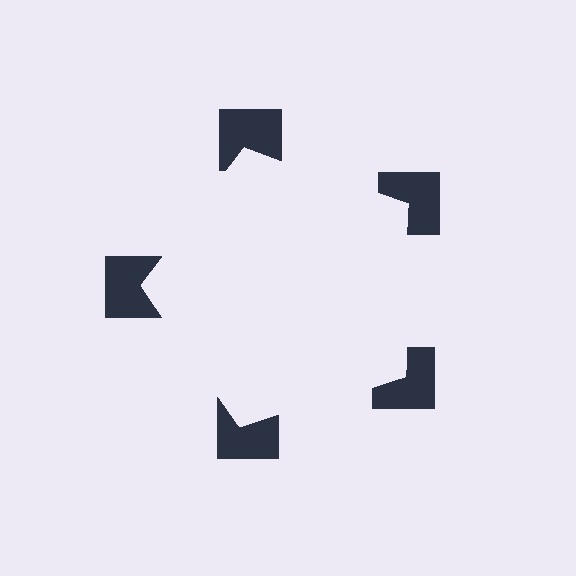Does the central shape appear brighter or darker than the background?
It typically appears slightly brighter than the background, even though no actual brightness change is drawn.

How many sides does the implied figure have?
5 sides.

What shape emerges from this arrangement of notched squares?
An illusory pentagon — its edges are inferred from the aligned wedge cuts in the notched squares, not physically drawn.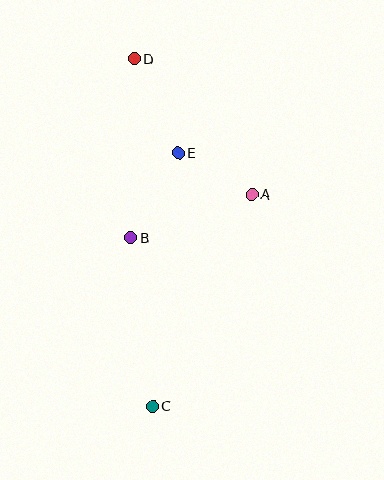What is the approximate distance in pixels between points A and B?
The distance between A and B is approximately 128 pixels.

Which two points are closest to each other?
Points A and E are closest to each other.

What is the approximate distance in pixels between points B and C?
The distance between B and C is approximately 170 pixels.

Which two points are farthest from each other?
Points C and D are farthest from each other.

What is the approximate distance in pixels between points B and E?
The distance between B and E is approximately 97 pixels.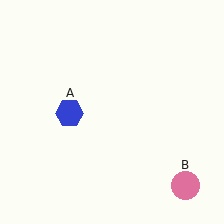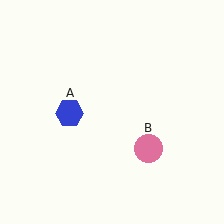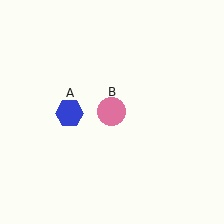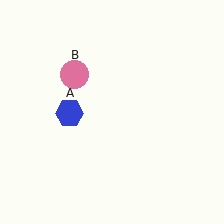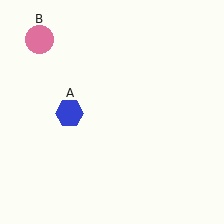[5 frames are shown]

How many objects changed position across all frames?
1 object changed position: pink circle (object B).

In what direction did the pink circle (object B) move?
The pink circle (object B) moved up and to the left.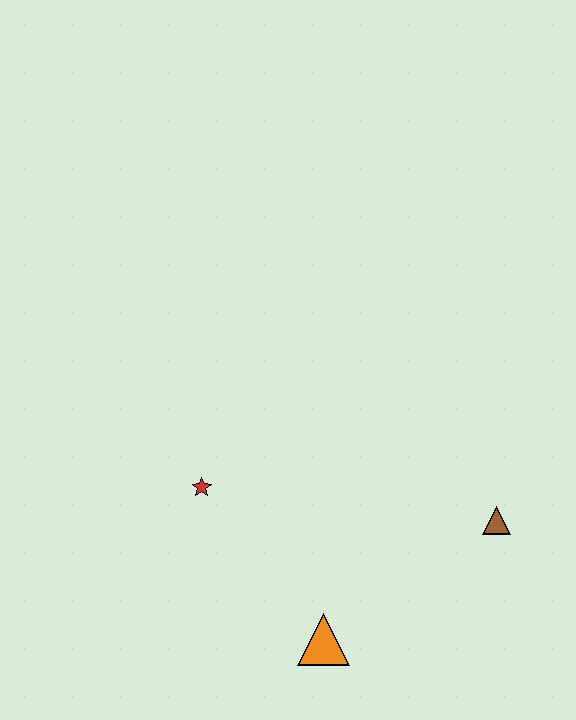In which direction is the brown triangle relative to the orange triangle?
The brown triangle is to the right of the orange triangle.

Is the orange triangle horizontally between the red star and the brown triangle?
Yes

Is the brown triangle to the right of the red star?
Yes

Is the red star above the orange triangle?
Yes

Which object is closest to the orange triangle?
The red star is closest to the orange triangle.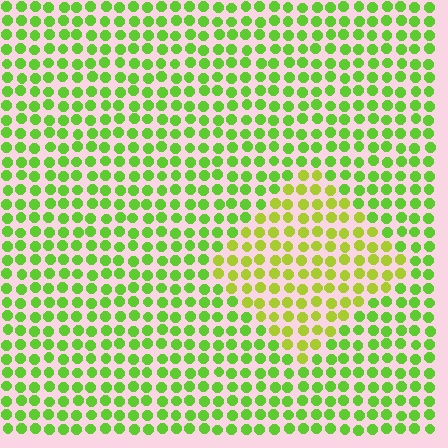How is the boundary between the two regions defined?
The boundary is defined purely by a slight shift in hue (about 28 degrees). Spacing, size, and orientation are identical on both sides.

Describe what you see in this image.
The image is filled with small lime elements in a uniform arrangement. A diamond-shaped region is visible where the elements are tinted to a slightly different hue, forming a subtle color boundary.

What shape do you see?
I see a diamond.